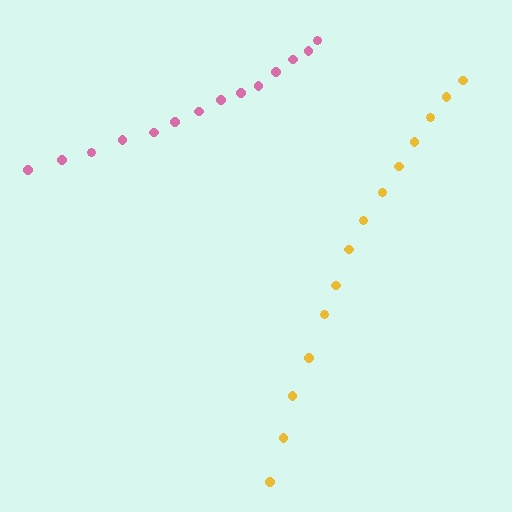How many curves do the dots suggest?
There are 2 distinct paths.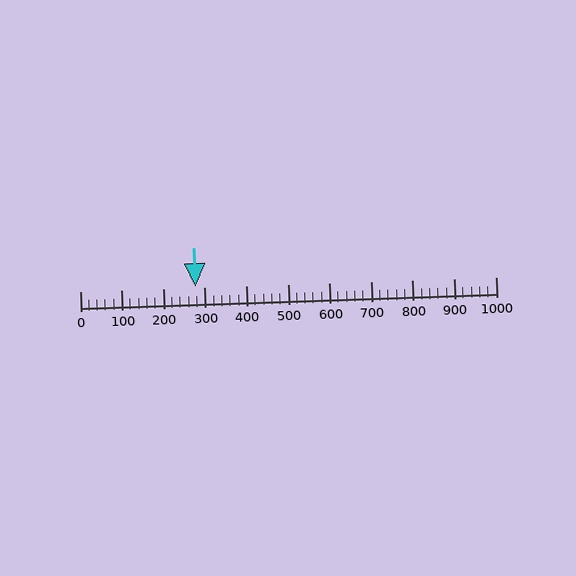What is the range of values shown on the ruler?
The ruler shows values from 0 to 1000.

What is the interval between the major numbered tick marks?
The major tick marks are spaced 100 units apart.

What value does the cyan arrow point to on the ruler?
The cyan arrow points to approximately 277.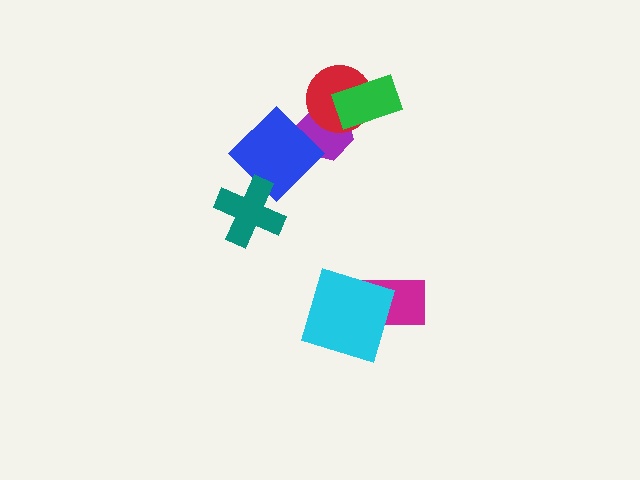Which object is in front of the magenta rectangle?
The cyan square is in front of the magenta rectangle.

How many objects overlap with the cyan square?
1 object overlaps with the cyan square.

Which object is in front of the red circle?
The green rectangle is in front of the red circle.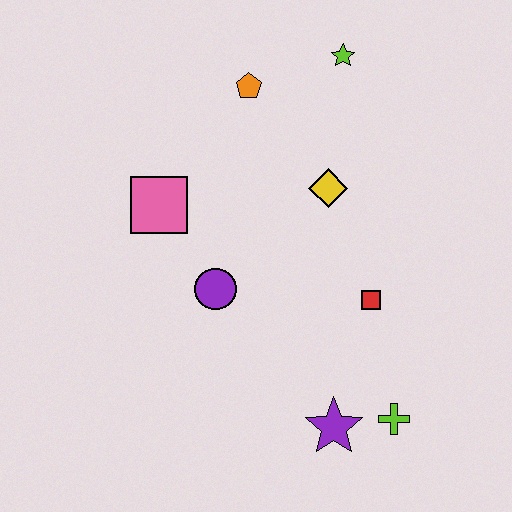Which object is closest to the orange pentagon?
The lime star is closest to the orange pentagon.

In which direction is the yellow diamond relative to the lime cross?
The yellow diamond is above the lime cross.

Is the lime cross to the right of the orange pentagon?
Yes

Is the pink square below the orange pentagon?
Yes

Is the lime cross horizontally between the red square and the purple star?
No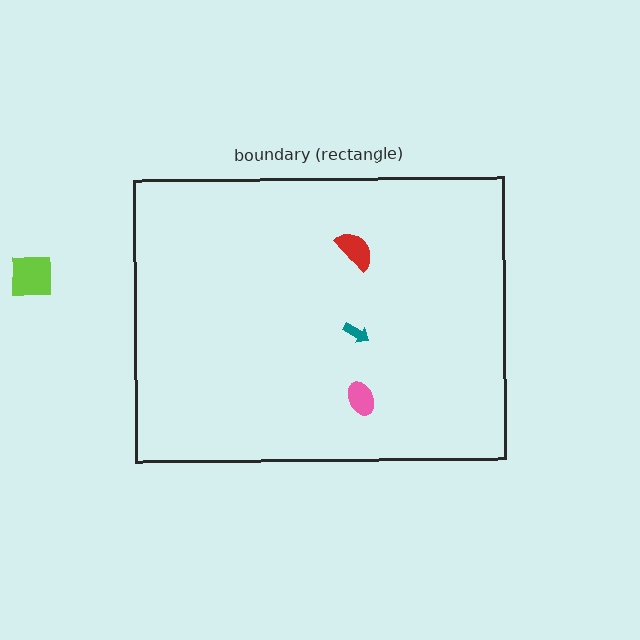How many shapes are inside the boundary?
3 inside, 1 outside.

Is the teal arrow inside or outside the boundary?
Inside.